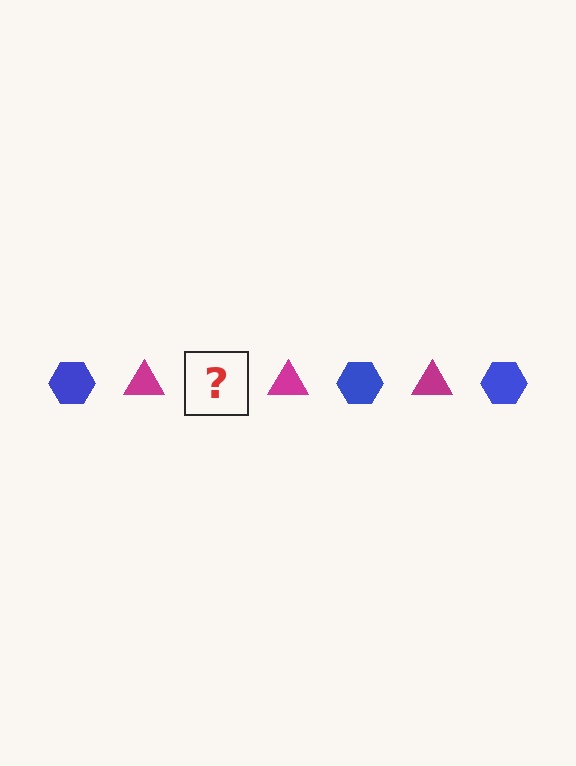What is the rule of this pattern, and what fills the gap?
The rule is that the pattern alternates between blue hexagon and magenta triangle. The gap should be filled with a blue hexagon.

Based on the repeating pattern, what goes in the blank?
The blank should be a blue hexagon.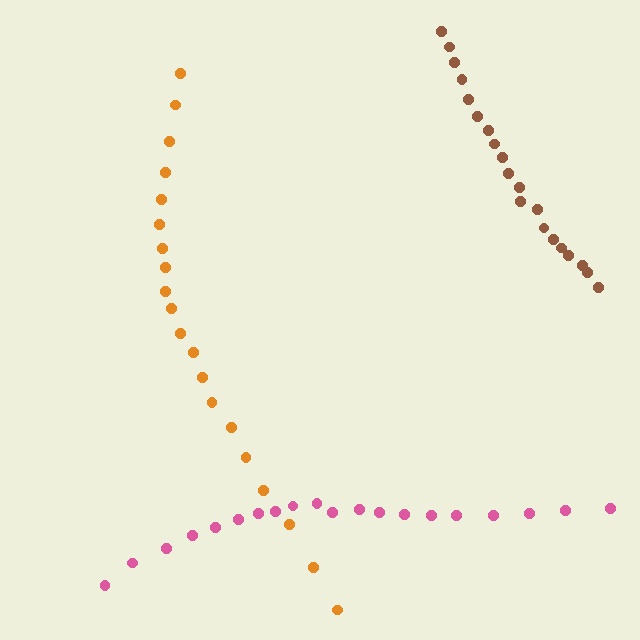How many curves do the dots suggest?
There are 3 distinct paths.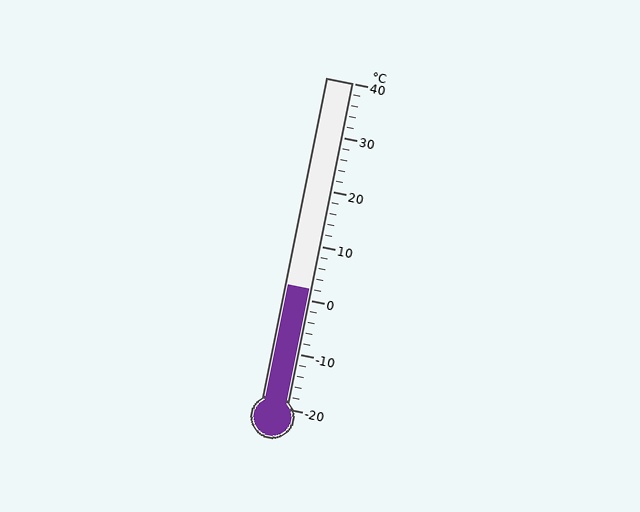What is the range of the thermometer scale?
The thermometer scale ranges from -20°C to 40°C.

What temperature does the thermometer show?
The thermometer shows approximately 2°C.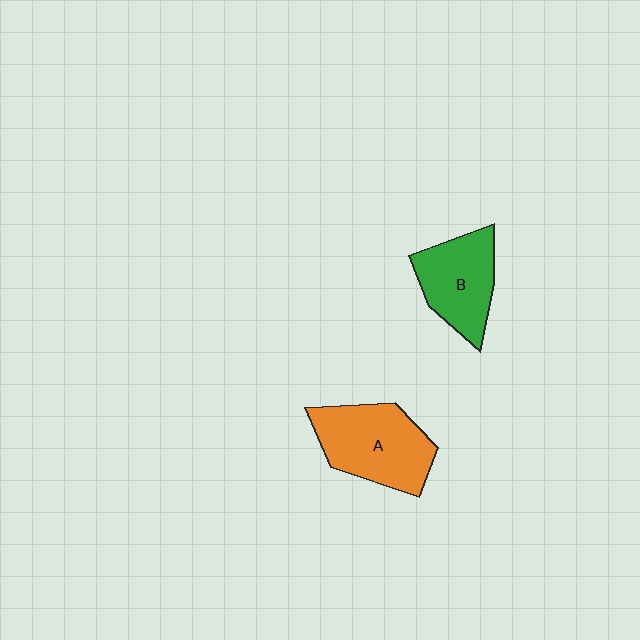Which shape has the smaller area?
Shape B (green).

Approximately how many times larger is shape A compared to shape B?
Approximately 1.2 times.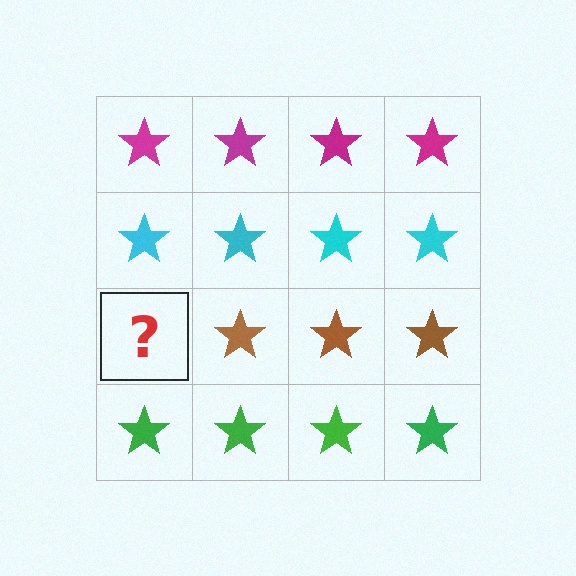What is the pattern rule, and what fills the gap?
The rule is that each row has a consistent color. The gap should be filled with a brown star.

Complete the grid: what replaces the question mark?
The question mark should be replaced with a brown star.